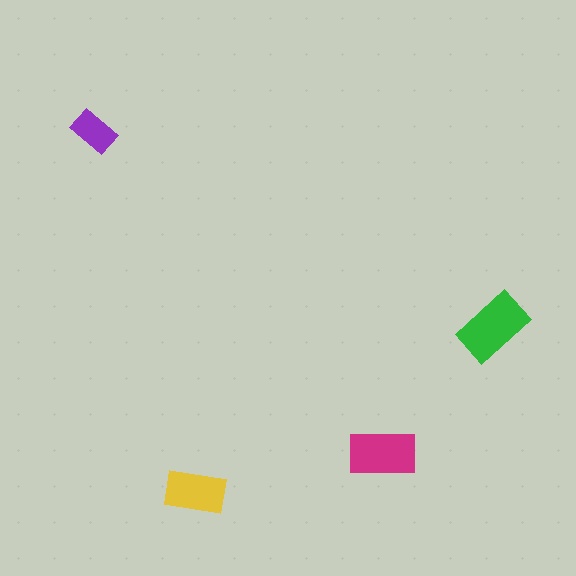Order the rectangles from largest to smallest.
the green one, the magenta one, the yellow one, the purple one.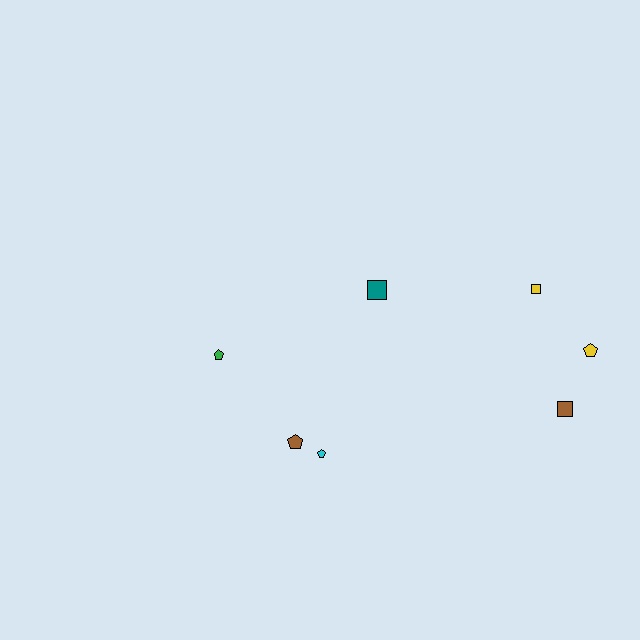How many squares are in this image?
There are 3 squares.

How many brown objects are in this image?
There are 2 brown objects.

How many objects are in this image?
There are 7 objects.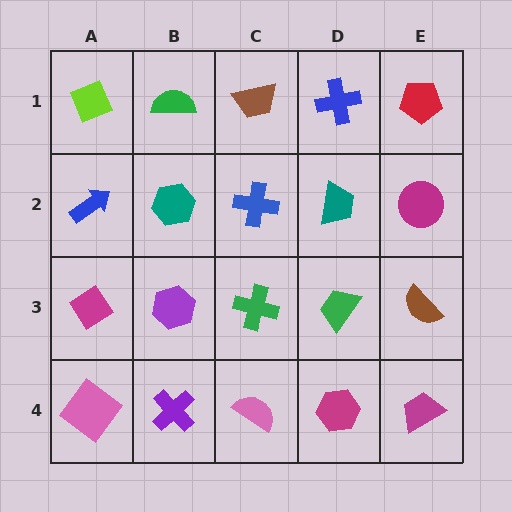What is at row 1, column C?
A brown trapezoid.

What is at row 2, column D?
A teal trapezoid.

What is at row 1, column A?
A lime diamond.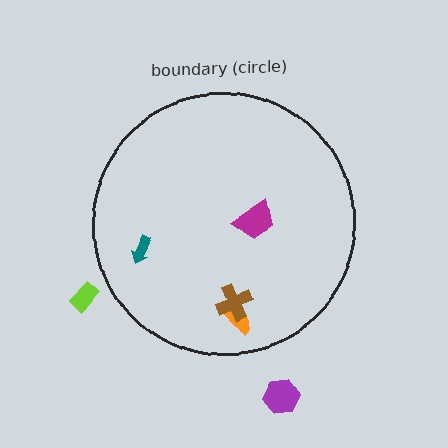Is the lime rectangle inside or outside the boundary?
Outside.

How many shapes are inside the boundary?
4 inside, 2 outside.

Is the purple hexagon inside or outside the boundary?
Outside.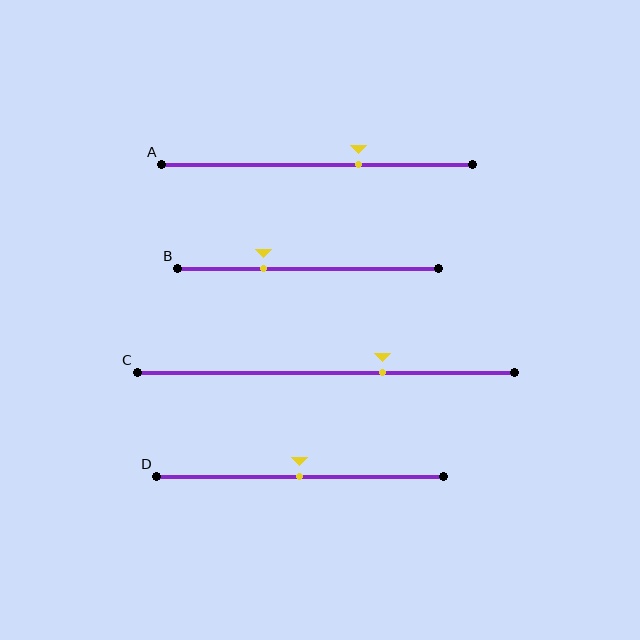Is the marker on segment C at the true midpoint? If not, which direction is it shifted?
No, the marker on segment C is shifted to the right by about 15% of the segment length.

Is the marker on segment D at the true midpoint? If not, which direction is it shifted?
Yes, the marker on segment D is at the true midpoint.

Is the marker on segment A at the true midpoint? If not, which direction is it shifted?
No, the marker on segment A is shifted to the right by about 13% of the segment length.